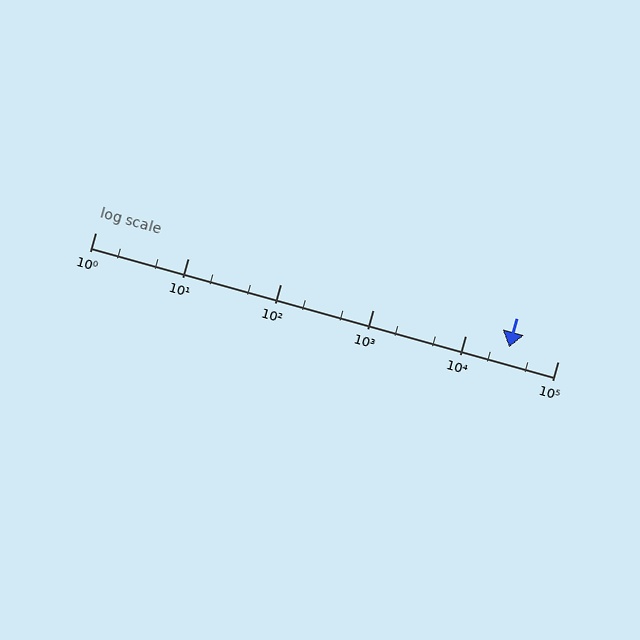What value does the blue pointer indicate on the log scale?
The pointer indicates approximately 30000.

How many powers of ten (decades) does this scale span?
The scale spans 5 decades, from 1 to 100000.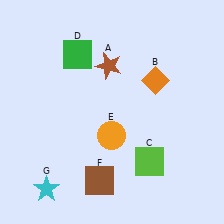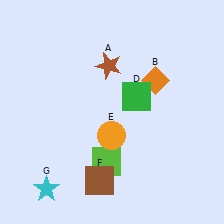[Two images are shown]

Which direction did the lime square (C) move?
The lime square (C) moved left.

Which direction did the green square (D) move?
The green square (D) moved right.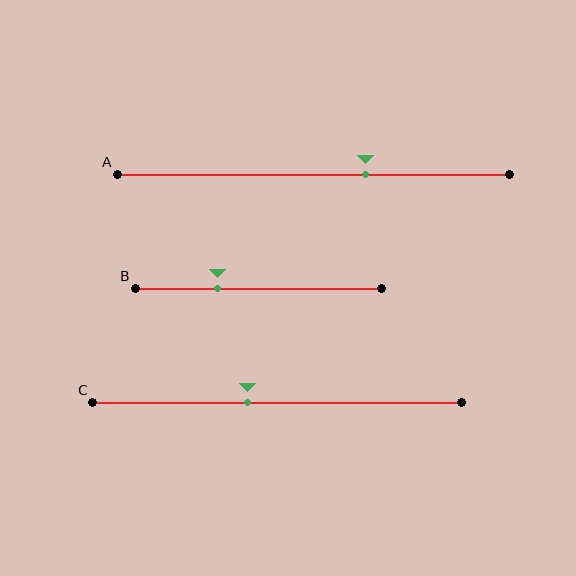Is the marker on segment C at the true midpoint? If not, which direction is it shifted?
No, the marker on segment C is shifted to the left by about 8% of the segment length.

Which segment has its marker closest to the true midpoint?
Segment C has its marker closest to the true midpoint.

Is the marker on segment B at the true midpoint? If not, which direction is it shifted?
No, the marker on segment B is shifted to the left by about 17% of the segment length.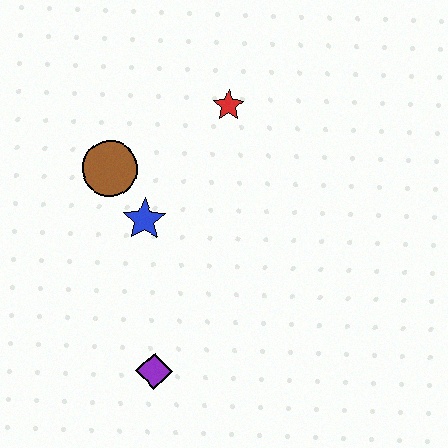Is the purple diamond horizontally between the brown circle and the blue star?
No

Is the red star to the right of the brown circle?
Yes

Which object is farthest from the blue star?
The purple diamond is farthest from the blue star.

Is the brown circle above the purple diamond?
Yes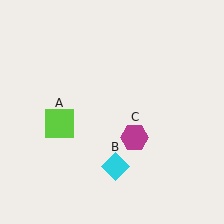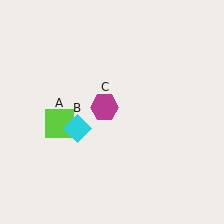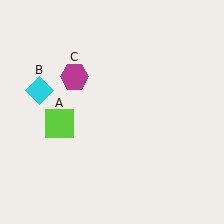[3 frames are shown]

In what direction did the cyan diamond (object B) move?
The cyan diamond (object B) moved up and to the left.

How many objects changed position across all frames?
2 objects changed position: cyan diamond (object B), magenta hexagon (object C).